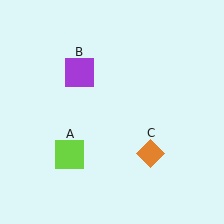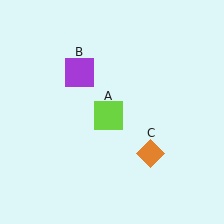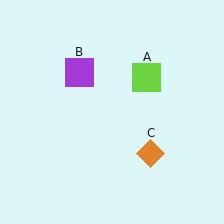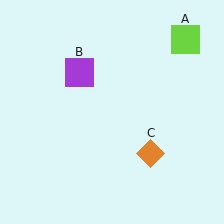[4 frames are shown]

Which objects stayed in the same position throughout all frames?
Purple square (object B) and orange diamond (object C) remained stationary.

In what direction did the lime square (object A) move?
The lime square (object A) moved up and to the right.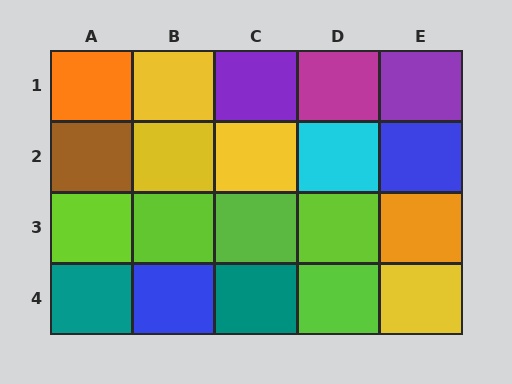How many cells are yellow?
4 cells are yellow.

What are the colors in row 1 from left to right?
Orange, yellow, purple, magenta, purple.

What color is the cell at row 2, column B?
Yellow.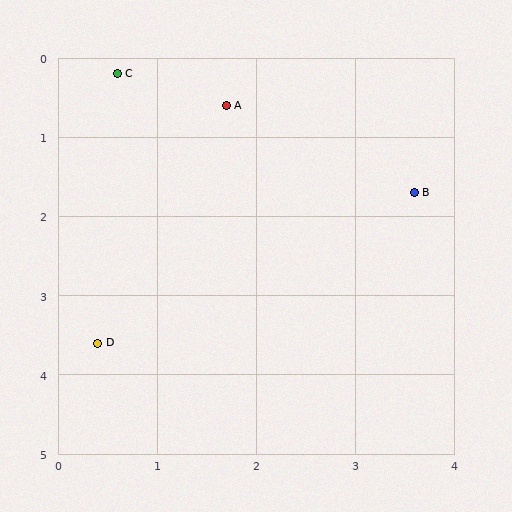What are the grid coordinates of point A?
Point A is at approximately (1.7, 0.6).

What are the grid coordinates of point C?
Point C is at approximately (0.6, 0.2).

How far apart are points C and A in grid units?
Points C and A are about 1.2 grid units apart.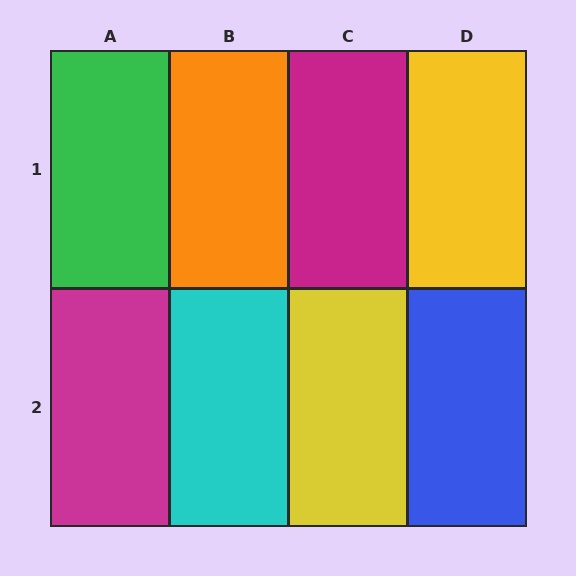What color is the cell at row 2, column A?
Magenta.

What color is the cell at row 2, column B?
Cyan.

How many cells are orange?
1 cell is orange.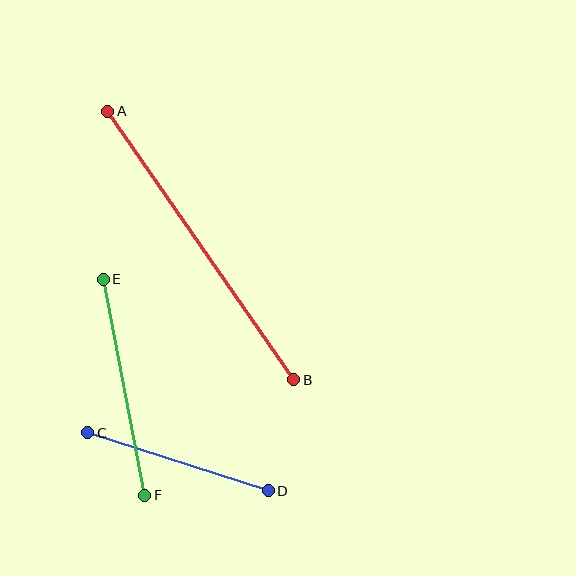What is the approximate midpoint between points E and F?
The midpoint is at approximately (124, 387) pixels.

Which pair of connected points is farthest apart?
Points A and B are farthest apart.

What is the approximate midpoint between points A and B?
The midpoint is at approximately (201, 245) pixels.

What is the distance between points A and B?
The distance is approximately 327 pixels.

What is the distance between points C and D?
The distance is approximately 190 pixels.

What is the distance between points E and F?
The distance is approximately 220 pixels.